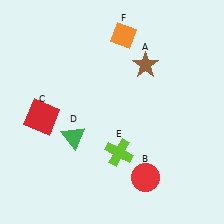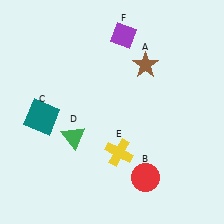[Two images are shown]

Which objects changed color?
C changed from red to teal. E changed from lime to yellow. F changed from orange to purple.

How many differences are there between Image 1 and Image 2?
There are 3 differences between the two images.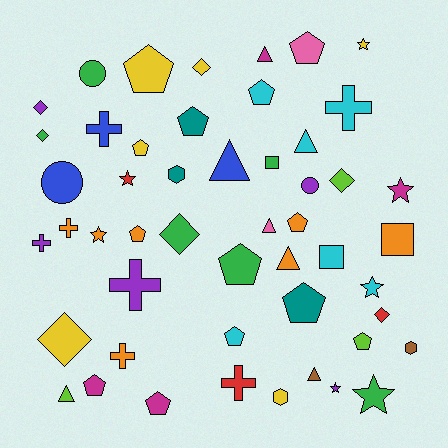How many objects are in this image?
There are 50 objects.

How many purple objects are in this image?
There are 5 purple objects.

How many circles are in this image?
There are 3 circles.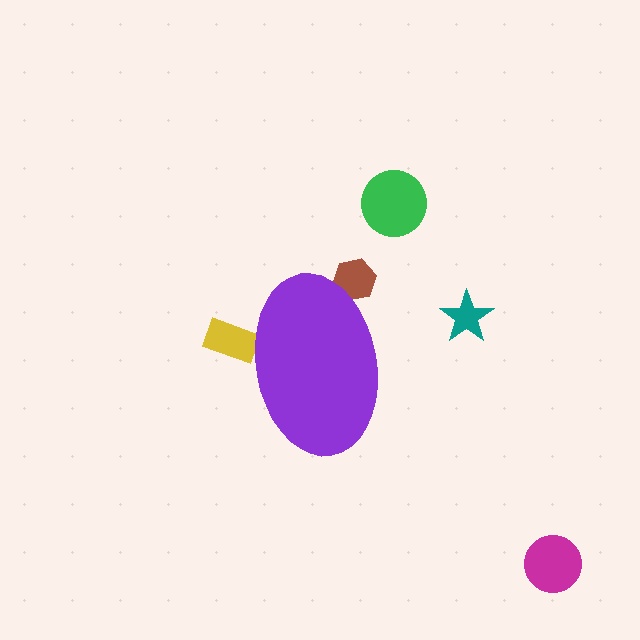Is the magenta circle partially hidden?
No, the magenta circle is fully visible.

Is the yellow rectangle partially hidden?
Yes, the yellow rectangle is partially hidden behind the purple ellipse.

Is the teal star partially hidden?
No, the teal star is fully visible.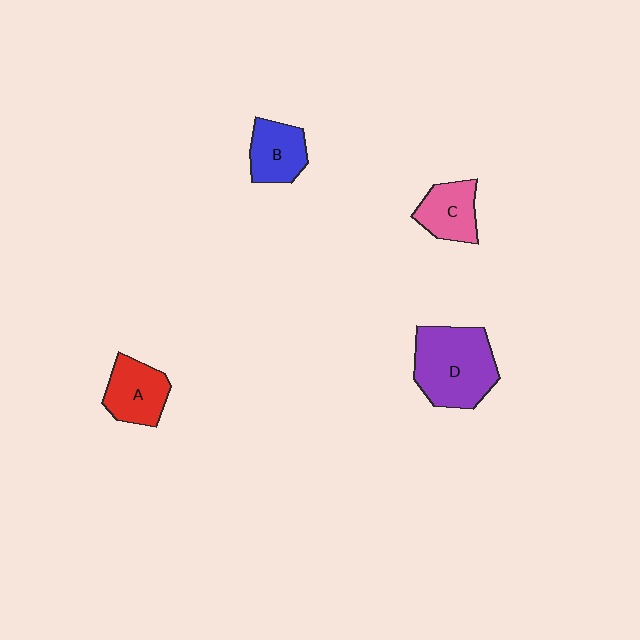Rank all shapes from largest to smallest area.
From largest to smallest: D (purple), A (red), B (blue), C (pink).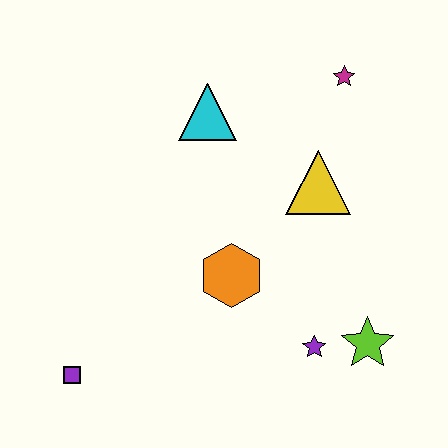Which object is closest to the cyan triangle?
The yellow triangle is closest to the cyan triangle.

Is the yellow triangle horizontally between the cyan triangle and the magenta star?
Yes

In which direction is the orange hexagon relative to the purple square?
The orange hexagon is to the right of the purple square.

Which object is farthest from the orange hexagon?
The magenta star is farthest from the orange hexagon.